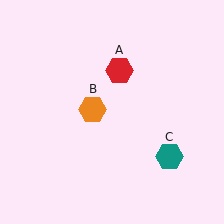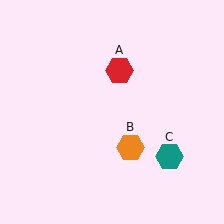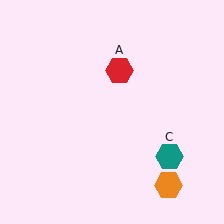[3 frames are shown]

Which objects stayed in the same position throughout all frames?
Red hexagon (object A) and teal hexagon (object C) remained stationary.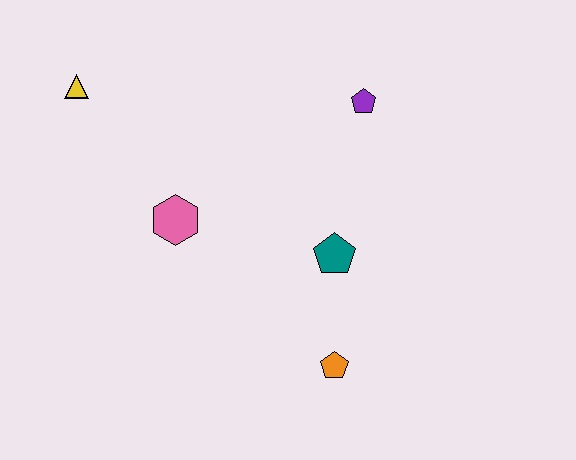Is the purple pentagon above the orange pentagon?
Yes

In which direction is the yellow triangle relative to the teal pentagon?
The yellow triangle is to the left of the teal pentagon.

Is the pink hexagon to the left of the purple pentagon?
Yes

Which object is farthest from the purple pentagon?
The yellow triangle is farthest from the purple pentagon.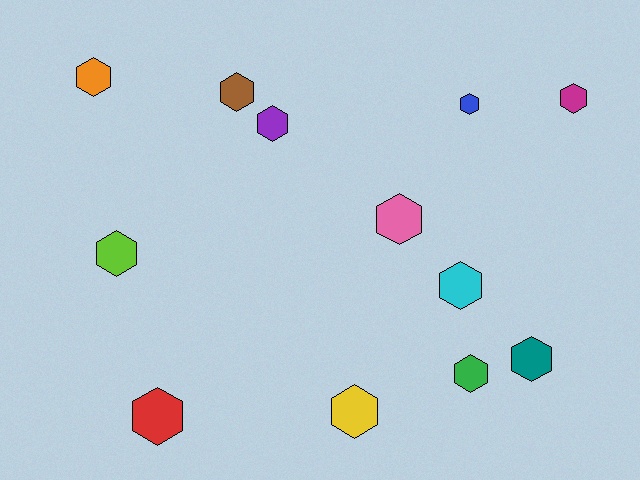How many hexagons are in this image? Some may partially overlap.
There are 12 hexagons.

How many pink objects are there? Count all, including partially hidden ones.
There is 1 pink object.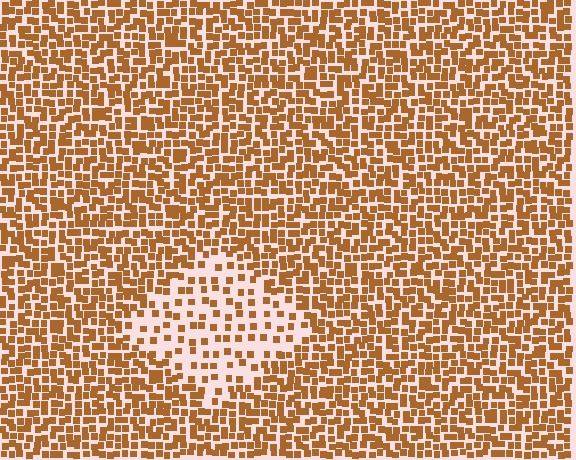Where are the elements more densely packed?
The elements are more densely packed outside the diamond boundary.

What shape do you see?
I see a diamond.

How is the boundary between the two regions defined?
The boundary is defined by a change in element density (approximately 2.3x ratio). All elements are the same color, size, and shape.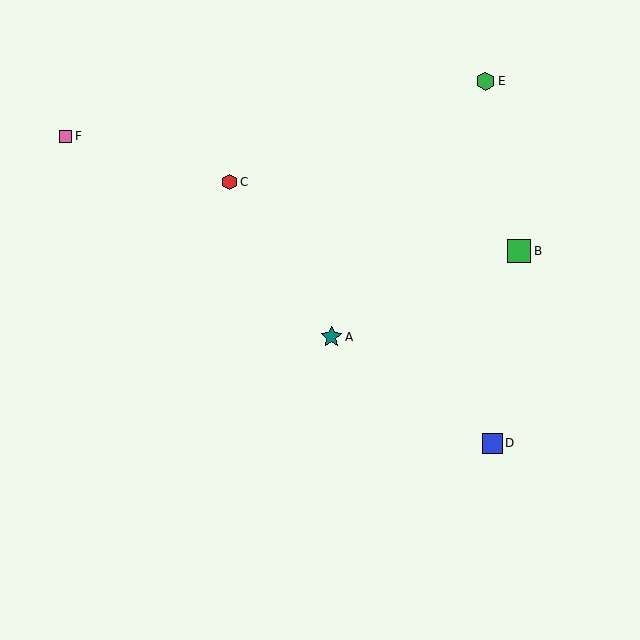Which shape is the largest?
The green square (labeled B) is the largest.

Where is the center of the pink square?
The center of the pink square is at (66, 136).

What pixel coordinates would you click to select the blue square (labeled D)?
Click at (492, 443) to select the blue square D.